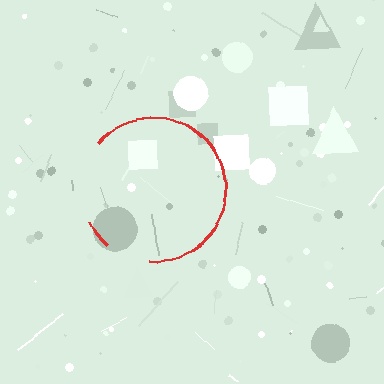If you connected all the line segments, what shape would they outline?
They would outline a circle.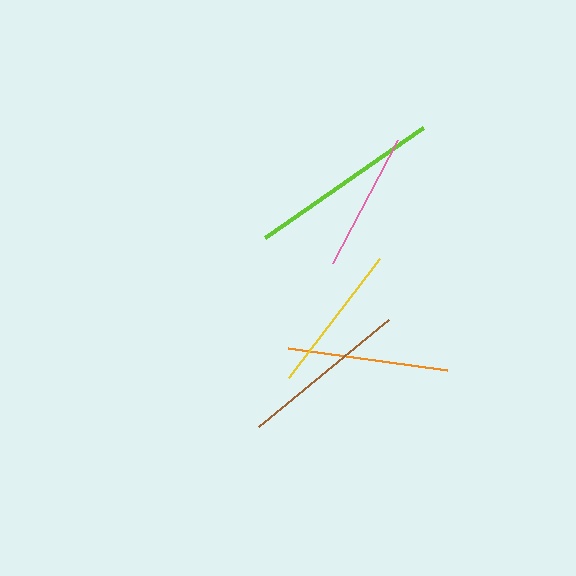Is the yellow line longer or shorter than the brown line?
The brown line is longer than the yellow line.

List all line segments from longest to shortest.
From longest to shortest: lime, brown, orange, yellow, pink.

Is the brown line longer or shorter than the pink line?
The brown line is longer than the pink line.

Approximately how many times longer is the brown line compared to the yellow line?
The brown line is approximately 1.1 times the length of the yellow line.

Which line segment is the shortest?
The pink line is the shortest at approximately 139 pixels.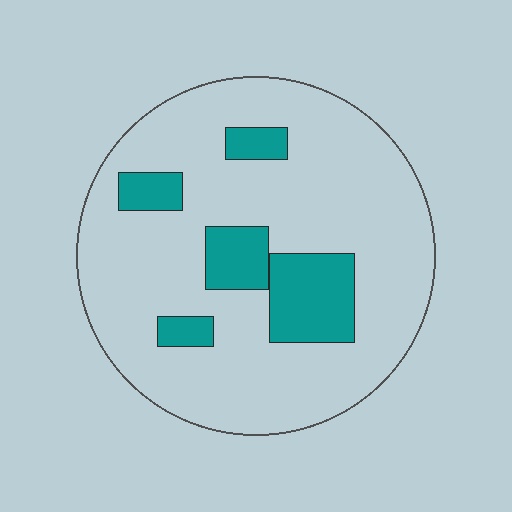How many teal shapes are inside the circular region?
5.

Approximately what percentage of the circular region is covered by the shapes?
Approximately 20%.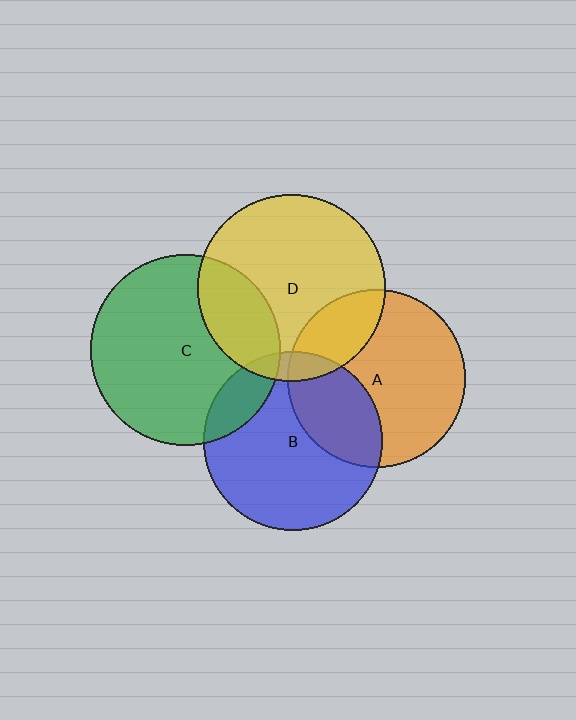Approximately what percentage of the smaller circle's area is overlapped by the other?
Approximately 10%.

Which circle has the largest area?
Circle C (green).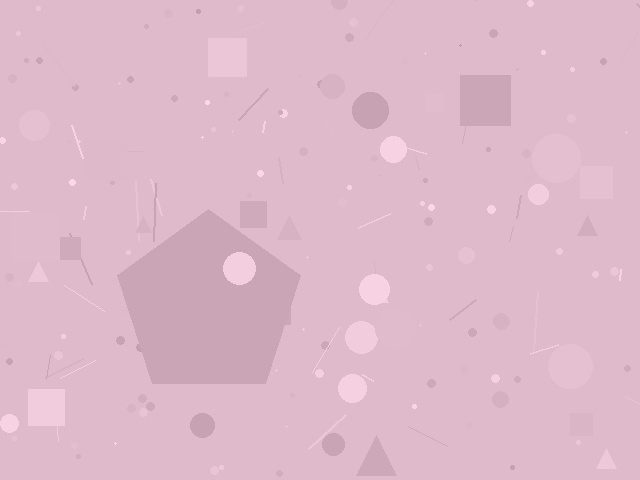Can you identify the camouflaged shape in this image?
The camouflaged shape is a pentagon.